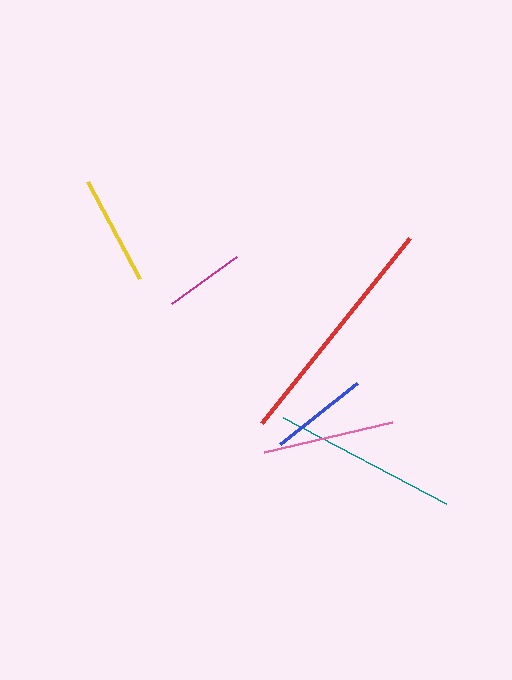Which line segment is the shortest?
The magenta line is the shortest at approximately 80 pixels.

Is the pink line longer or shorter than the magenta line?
The pink line is longer than the magenta line.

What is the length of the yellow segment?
The yellow segment is approximately 110 pixels long.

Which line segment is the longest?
The red line is the longest at approximately 237 pixels.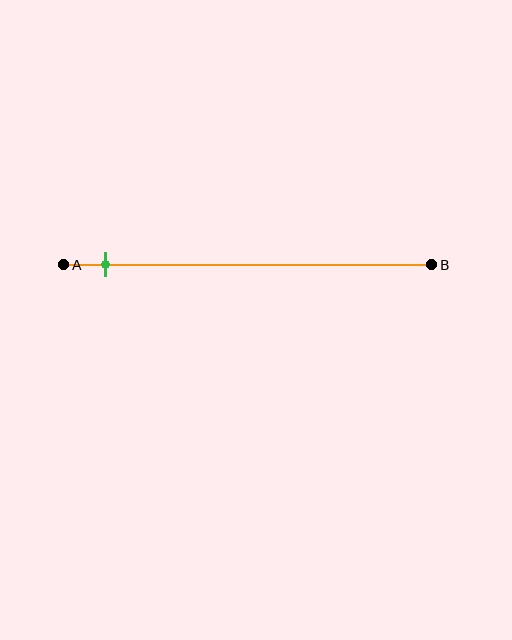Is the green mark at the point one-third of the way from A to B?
No, the mark is at about 10% from A, not at the 33% one-third point.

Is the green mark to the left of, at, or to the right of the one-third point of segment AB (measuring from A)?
The green mark is to the left of the one-third point of segment AB.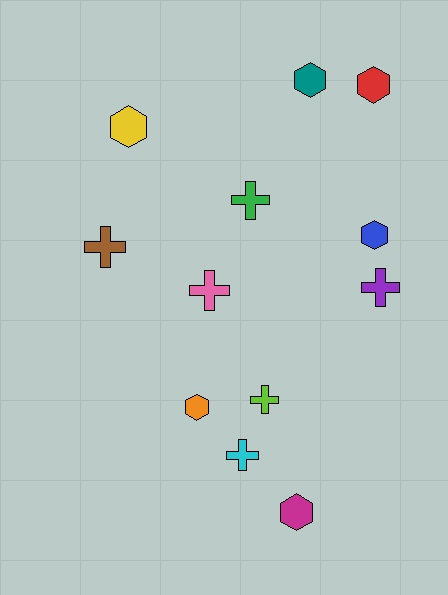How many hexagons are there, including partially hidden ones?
There are 6 hexagons.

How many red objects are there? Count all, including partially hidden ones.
There is 1 red object.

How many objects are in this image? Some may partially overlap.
There are 12 objects.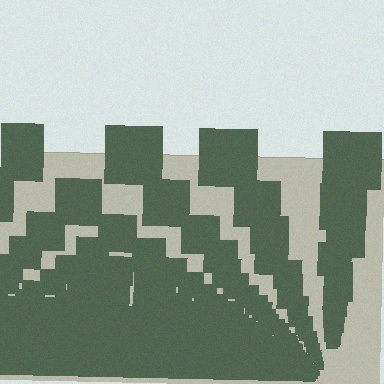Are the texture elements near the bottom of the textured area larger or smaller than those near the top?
Smaller. The gradient is inverted — elements near the bottom are smaller and denser.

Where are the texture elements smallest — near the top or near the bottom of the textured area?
Near the bottom.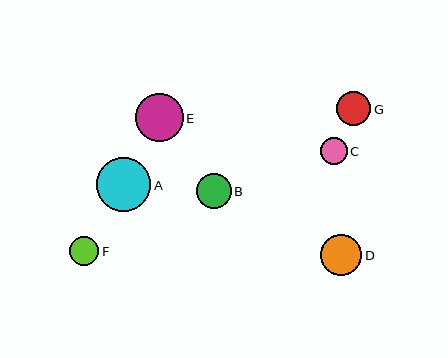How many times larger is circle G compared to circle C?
Circle G is approximately 1.3 times the size of circle C.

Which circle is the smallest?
Circle C is the smallest with a size of approximately 27 pixels.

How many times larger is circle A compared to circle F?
Circle A is approximately 1.9 times the size of circle F.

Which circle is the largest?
Circle A is the largest with a size of approximately 54 pixels.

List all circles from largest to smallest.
From largest to smallest: A, E, D, B, G, F, C.